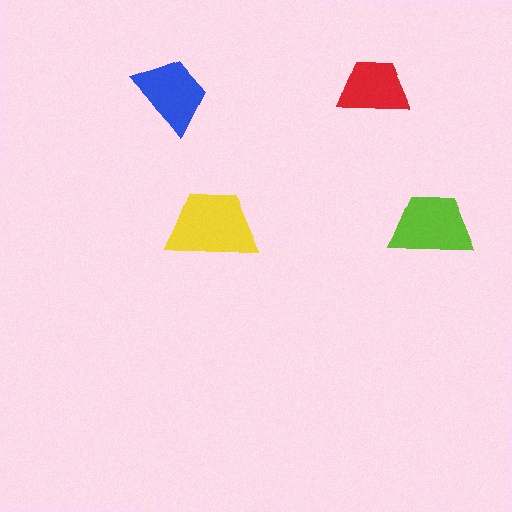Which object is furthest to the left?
The blue trapezoid is leftmost.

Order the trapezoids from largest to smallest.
the yellow one, the lime one, the blue one, the red one.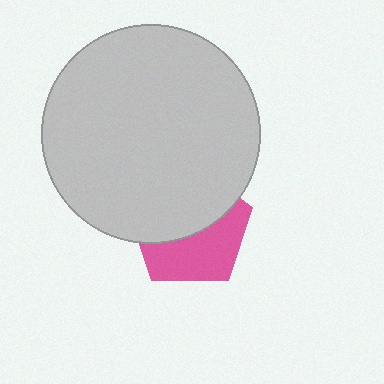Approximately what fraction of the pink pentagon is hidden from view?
Roughly 53% of the pink pentagon is hidden behind the light gray circle.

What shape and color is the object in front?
The object in front is a light gray circle.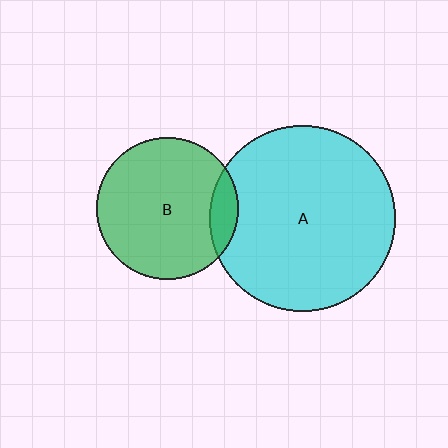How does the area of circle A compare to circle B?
Approximately 1.7 times.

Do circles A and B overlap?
Yes.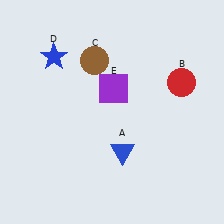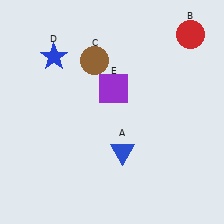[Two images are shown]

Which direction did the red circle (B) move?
The red circle (B) moved up.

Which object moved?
The red circle (B) moved up.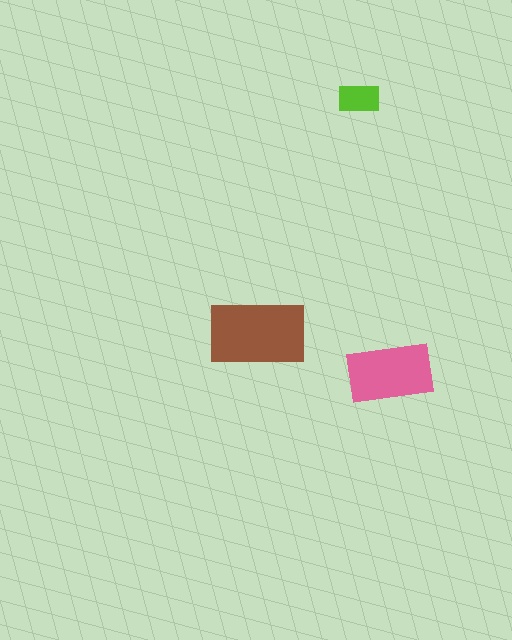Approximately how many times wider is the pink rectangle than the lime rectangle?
About 2 times wider.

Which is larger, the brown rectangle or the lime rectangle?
The brown one.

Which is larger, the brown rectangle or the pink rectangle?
The brown one.